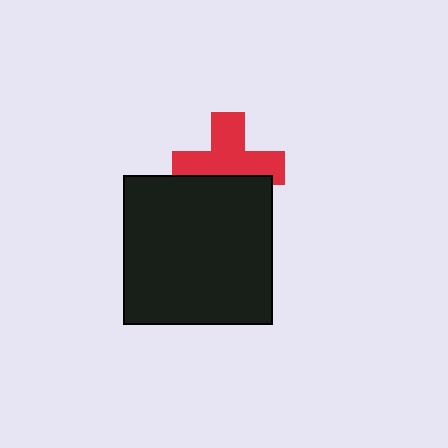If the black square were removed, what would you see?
You would see the complete red cross.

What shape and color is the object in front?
The object in front is a black square.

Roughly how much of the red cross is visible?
About half of it is visible (roughly 65%).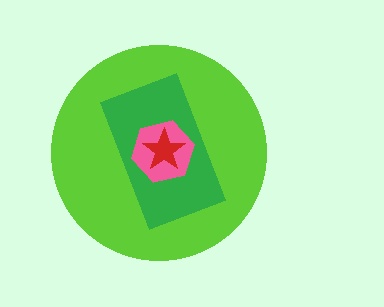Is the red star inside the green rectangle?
Yes.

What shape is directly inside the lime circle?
The green rectangle.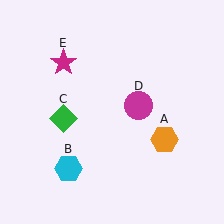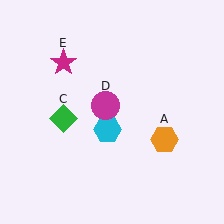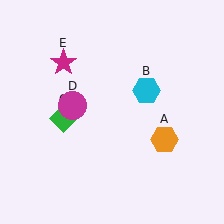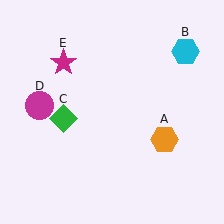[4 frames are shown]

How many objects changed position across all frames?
2 objects changed position: cyan hexagon (object B), magenta circle (object D).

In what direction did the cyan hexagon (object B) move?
The cyan hexagon (object B) moved up and to the right.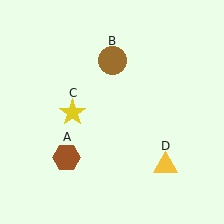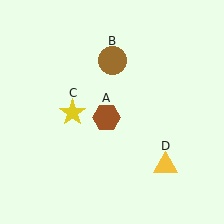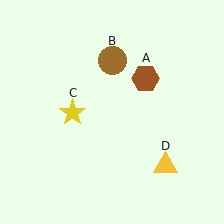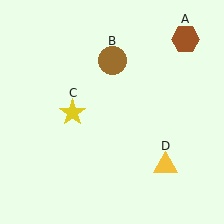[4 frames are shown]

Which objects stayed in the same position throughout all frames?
Brown circle (object B) and yellow star (object C) and yellow triangle (object D) remained stationary.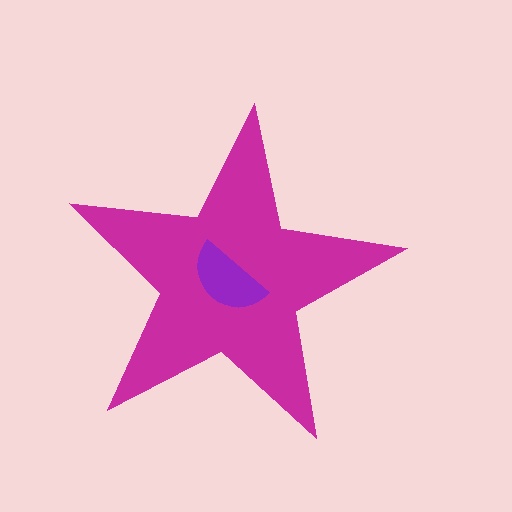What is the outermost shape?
The magenta star.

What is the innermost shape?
The purple semicircle.